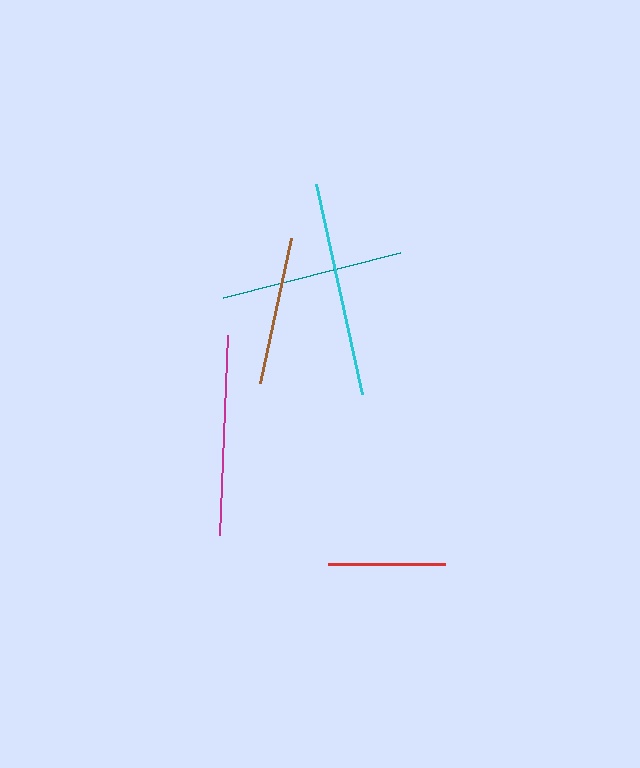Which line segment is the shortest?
The red line is the shortest at approximately 118 pixels.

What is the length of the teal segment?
The teal segment is approximately 182 pixels long.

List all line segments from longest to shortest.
From longest to shortest: cyan, magenta, teal, brown, red.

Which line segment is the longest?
The cyan line is the longest at approximately 215 pixels.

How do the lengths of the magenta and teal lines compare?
The magenta and teal lines are approximately the same length.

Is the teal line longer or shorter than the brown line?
The teal line is longer than the brown line.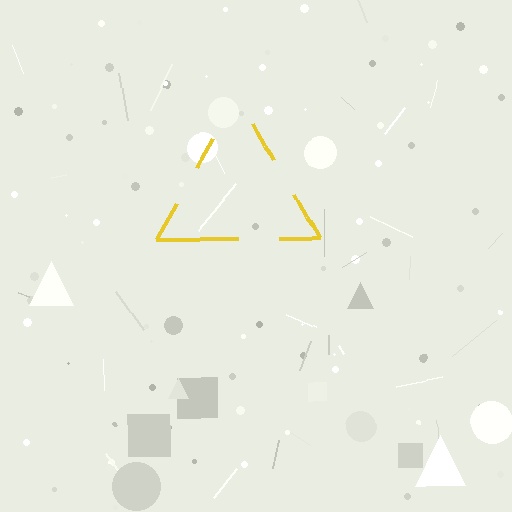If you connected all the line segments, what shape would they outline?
They would outline a triangle.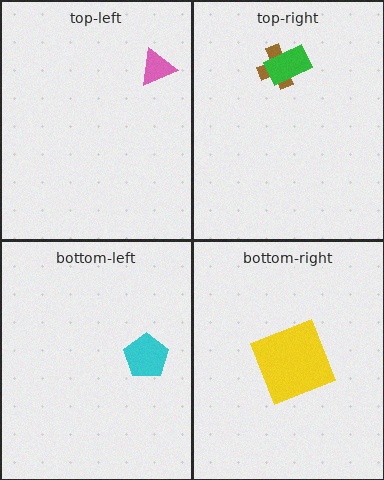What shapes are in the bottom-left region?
The cyan pentagon.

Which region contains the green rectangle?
The top-right region.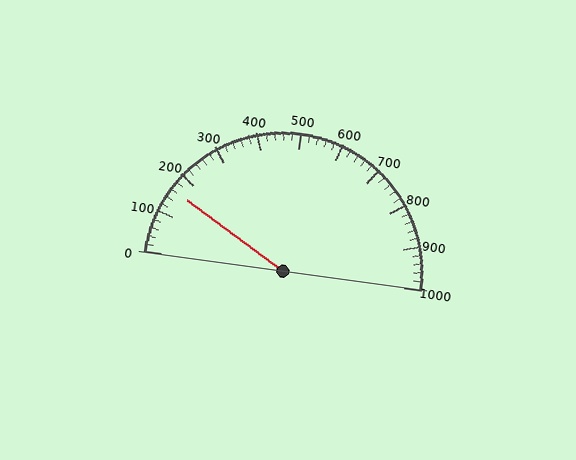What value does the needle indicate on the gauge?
The needle indicates approximately 160.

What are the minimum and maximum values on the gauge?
The gauge ranges from 0 to 1000.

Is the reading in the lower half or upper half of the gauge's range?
The reading is in the lower half of the range (0 to 1000).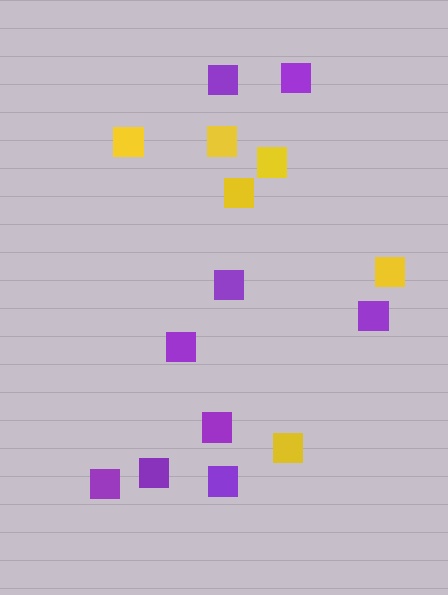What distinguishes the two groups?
There are 2 groups: one group of yellow squares (6) and one group of purple squares (9).